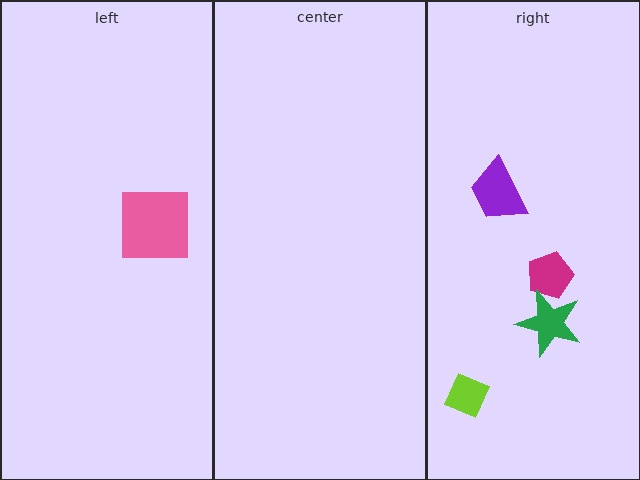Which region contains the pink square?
The left region.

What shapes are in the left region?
The pink square.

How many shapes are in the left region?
1.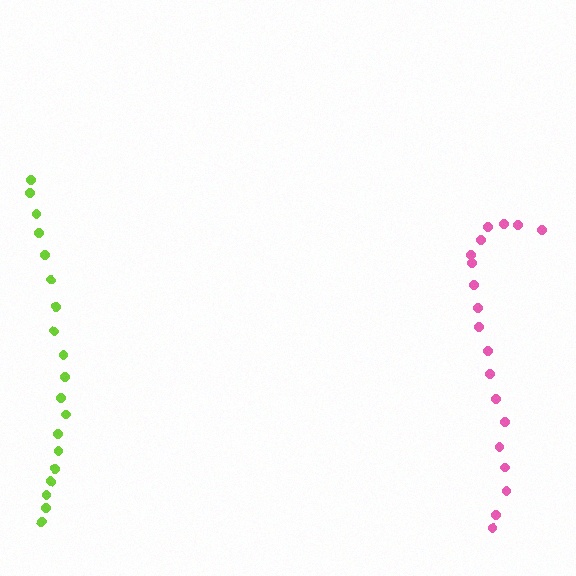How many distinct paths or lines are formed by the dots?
There are 2 distinct paths.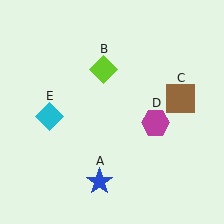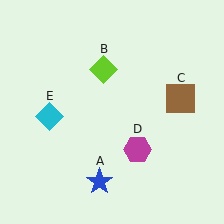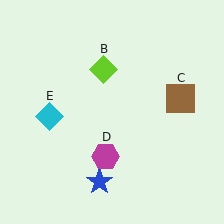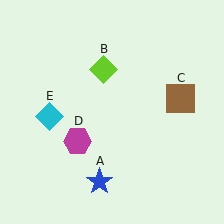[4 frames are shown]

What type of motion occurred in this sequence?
The magenta hexagon (object D) rotated clockwise around the center of the scene.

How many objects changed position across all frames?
1 object changed position: magenta hexagon (object D).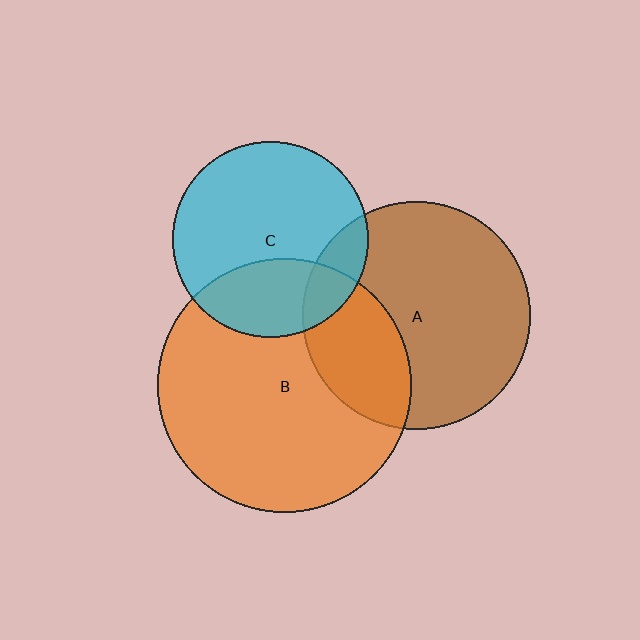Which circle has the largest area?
Circle B (orange).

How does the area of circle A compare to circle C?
Approximately 1.3 times.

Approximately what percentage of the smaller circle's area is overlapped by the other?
Approximately 30%.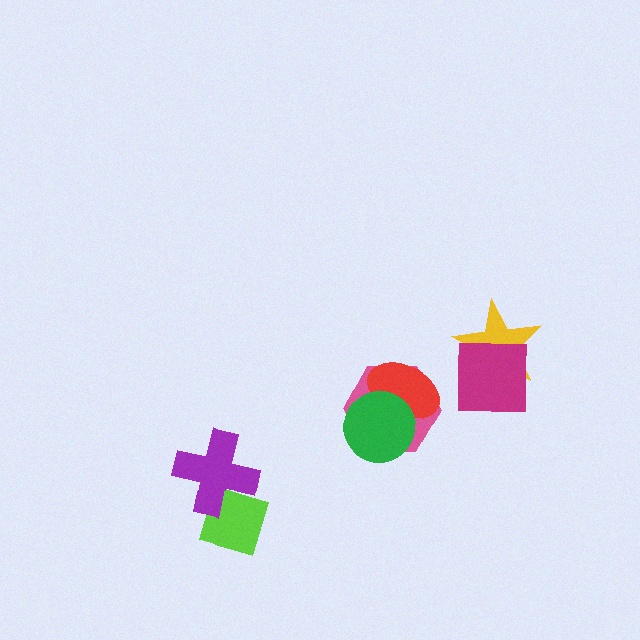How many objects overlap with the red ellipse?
2 objects overlap with the red ellipse.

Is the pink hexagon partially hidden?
Yes, it is partially covered by another shape.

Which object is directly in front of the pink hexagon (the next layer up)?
The red ellipse is directly in front of the pink hexagon.